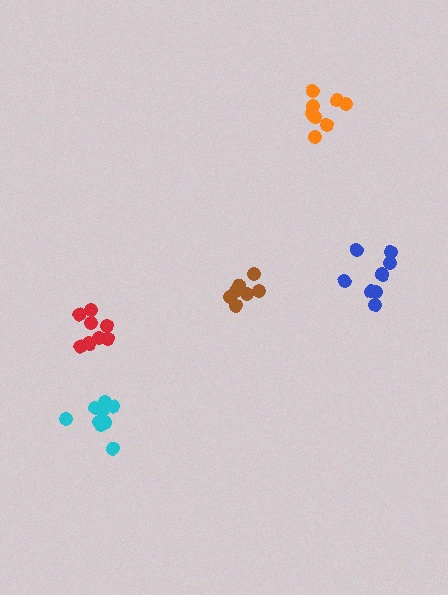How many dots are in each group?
Group 1: 7 dots, Group 2: 8 dots, Group 3: 8 dots, Group 4: 9 dots, Group 5: 8 dots (40 total).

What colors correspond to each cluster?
The clusters are colored: brown, red, orange, cyan, blue.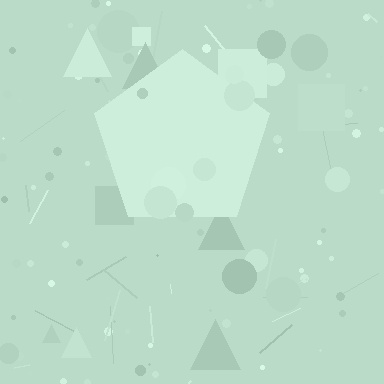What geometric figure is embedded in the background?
A pentagon is embedded in the background.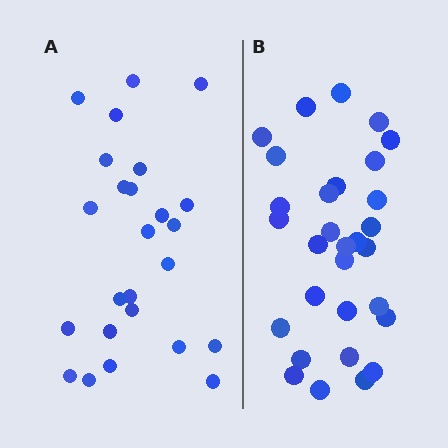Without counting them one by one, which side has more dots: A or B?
Region B (the right region) has more dots.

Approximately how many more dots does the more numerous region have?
Region B has about 5 more dots than region A.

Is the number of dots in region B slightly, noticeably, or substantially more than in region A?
Region B has only slightly more — the two regions are fairly close. The ratio is roughly 1.2 to 1.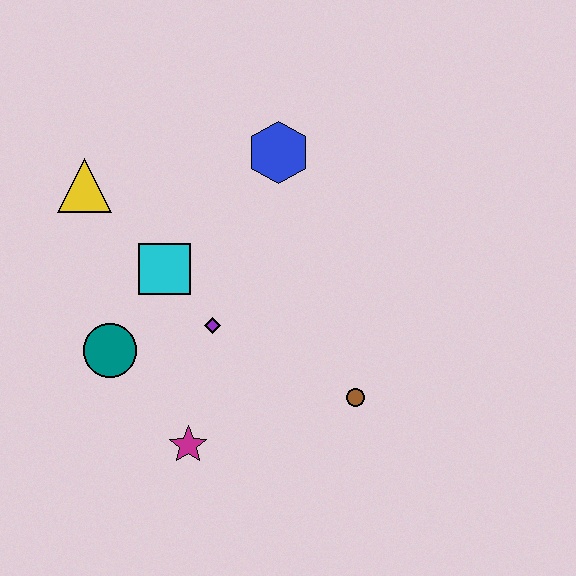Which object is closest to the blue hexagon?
The cyan square is closest to the blue hexagon.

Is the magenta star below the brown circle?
Yes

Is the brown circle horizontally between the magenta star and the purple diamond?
No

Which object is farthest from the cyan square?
The brown circle is farthest from the cyan square.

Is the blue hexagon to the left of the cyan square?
No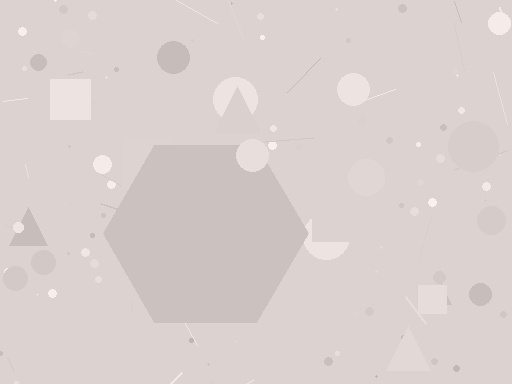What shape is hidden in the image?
A hexagon is hidden in the image.